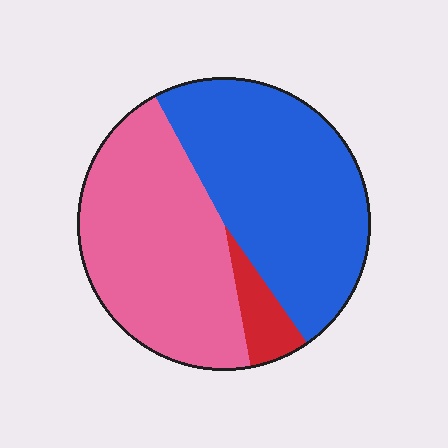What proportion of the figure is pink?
Pink covers around 45% of the figure.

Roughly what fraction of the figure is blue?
Blue covers 48% of the figure.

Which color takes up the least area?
Red, at roughly 5%.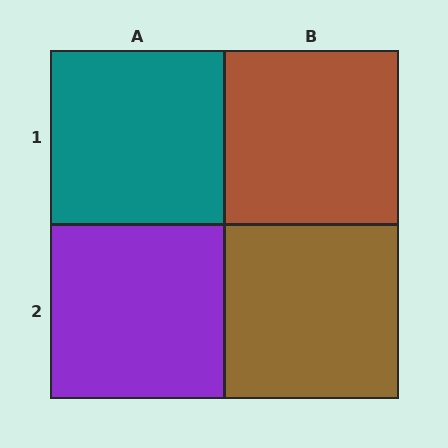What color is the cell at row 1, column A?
Teal.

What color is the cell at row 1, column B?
Brown.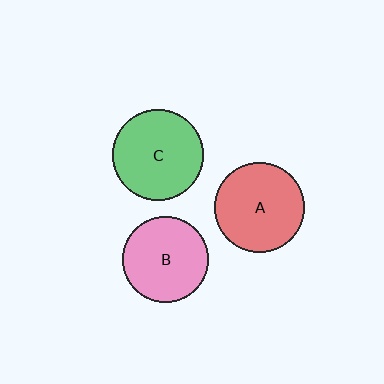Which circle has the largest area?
Circle C (green).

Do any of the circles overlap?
No, none of the circles overlap.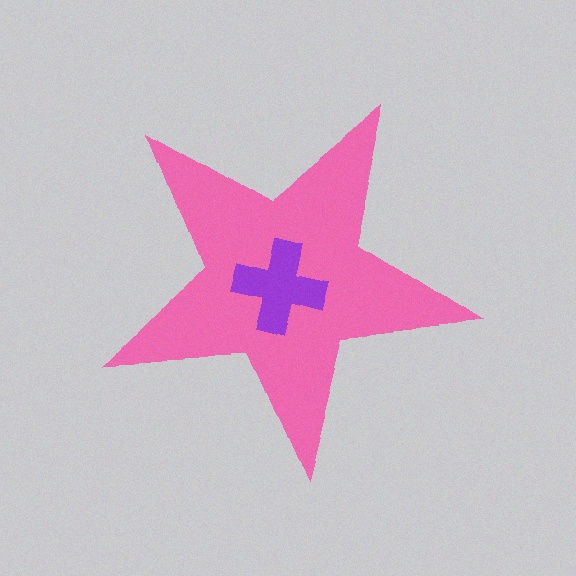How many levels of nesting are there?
2.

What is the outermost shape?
The pink star.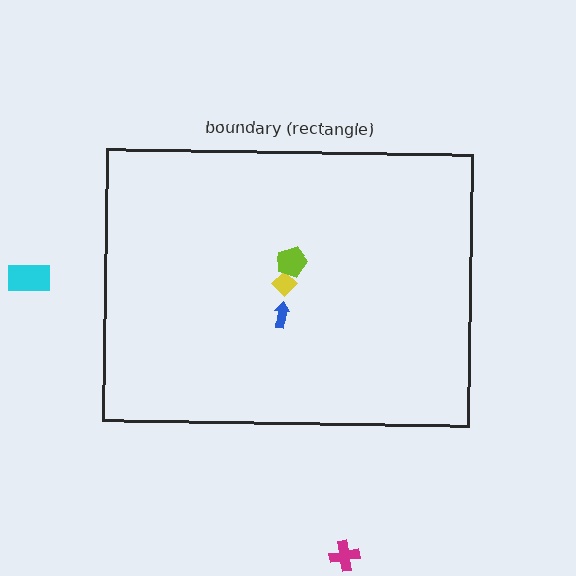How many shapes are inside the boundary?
3 inside, 2 outside.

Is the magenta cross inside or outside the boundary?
Outside.